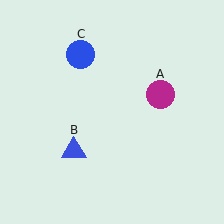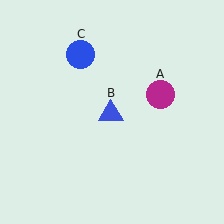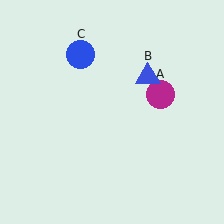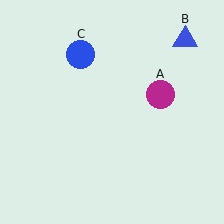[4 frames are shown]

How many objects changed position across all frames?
1 object changed position: blue triangle (object B).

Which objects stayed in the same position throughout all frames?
Magenta circle (object A) and blue circle (object C) remained stationary.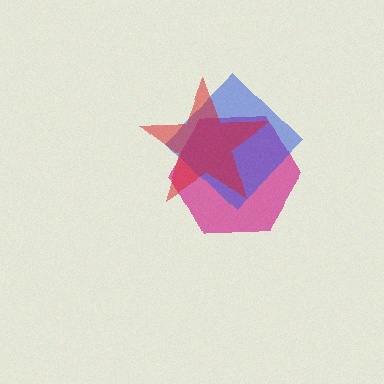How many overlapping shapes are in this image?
There are 3 overlapping shapes in the image.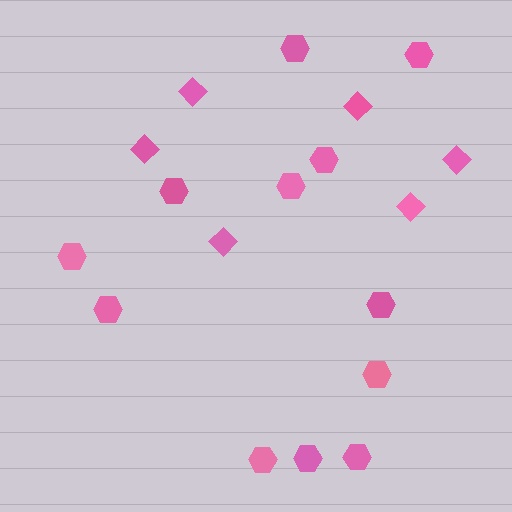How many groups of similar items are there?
There are 2 groups: one group of diamonds (6) and one group of hexagons (12).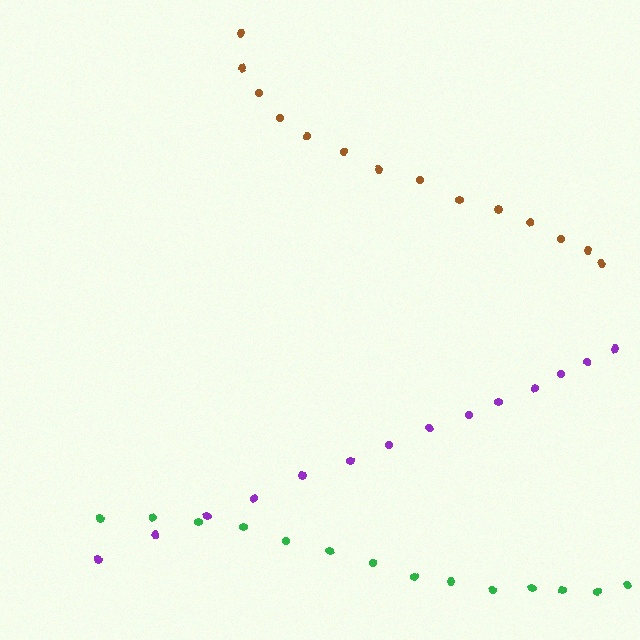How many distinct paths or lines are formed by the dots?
There are 3 distinct paths.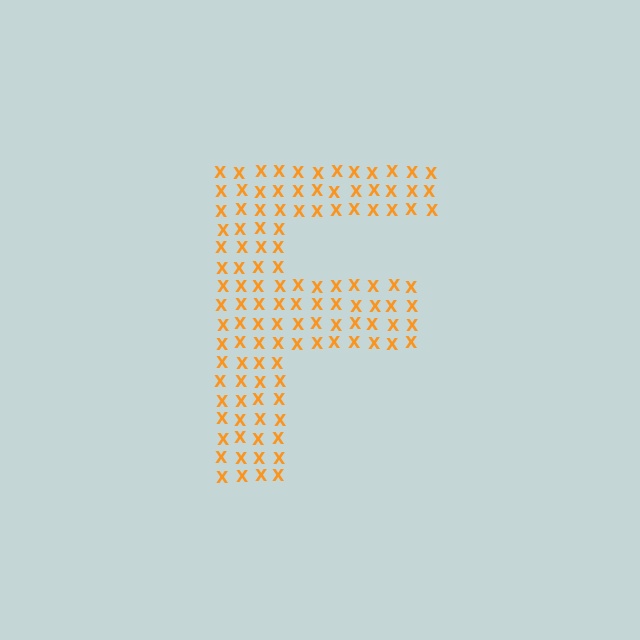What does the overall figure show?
The overall figure shows the letter F.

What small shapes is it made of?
It is made of small letter X's.